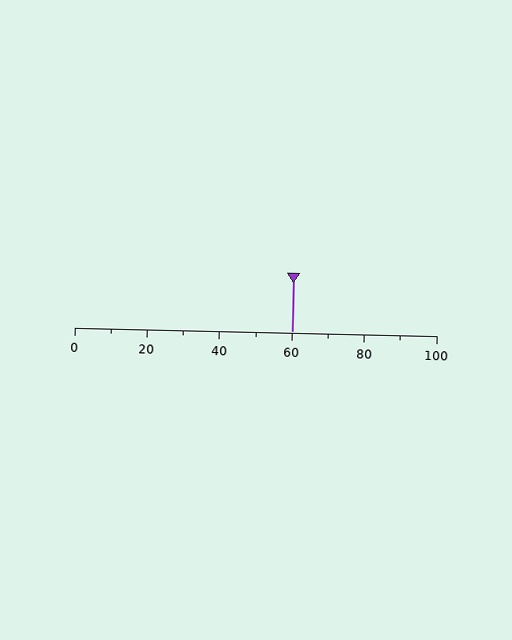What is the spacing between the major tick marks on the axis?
The major ticks are spaced 20 apart.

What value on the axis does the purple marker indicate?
The marker indicates approximately 60.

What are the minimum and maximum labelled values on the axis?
The axis runs from 0 to 100.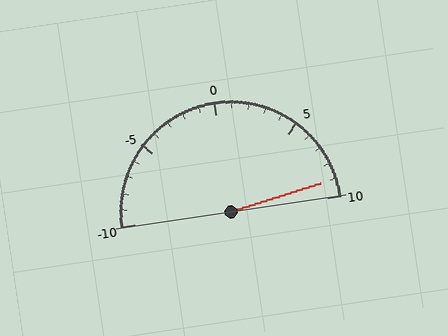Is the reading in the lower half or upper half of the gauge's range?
The reading is in the upper half of the range (-10 to 10).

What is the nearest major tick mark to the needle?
The nearest major tick mark is 10.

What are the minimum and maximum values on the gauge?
The gauge ranges from -10 to 10.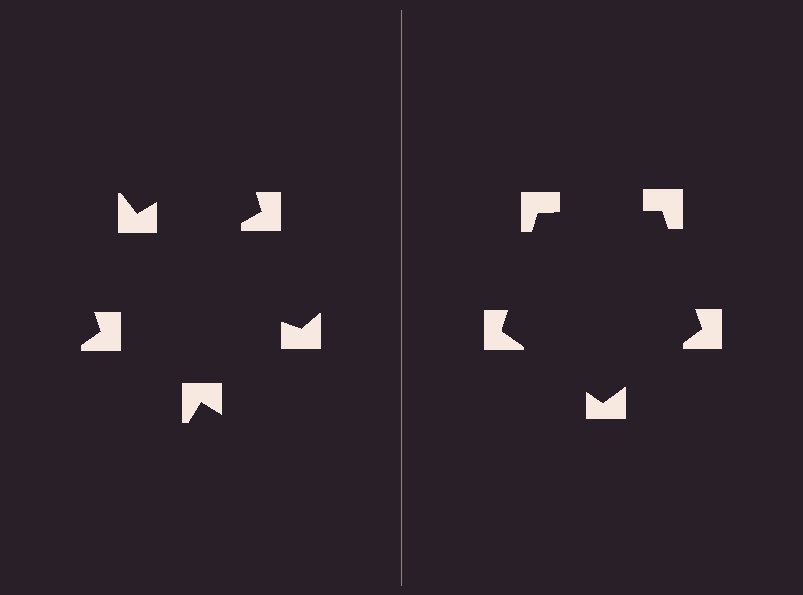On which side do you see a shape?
An illusory pentagon appears on the right side. On the left side the wedge cuts are rotated, so no coherent shape forms.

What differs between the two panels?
The notched squares are positioned identically on both sides; only the wedge orientations differ. On the right they align to a pentagon; on the left they are misaligned.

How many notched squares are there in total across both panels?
10 — 5 on each side.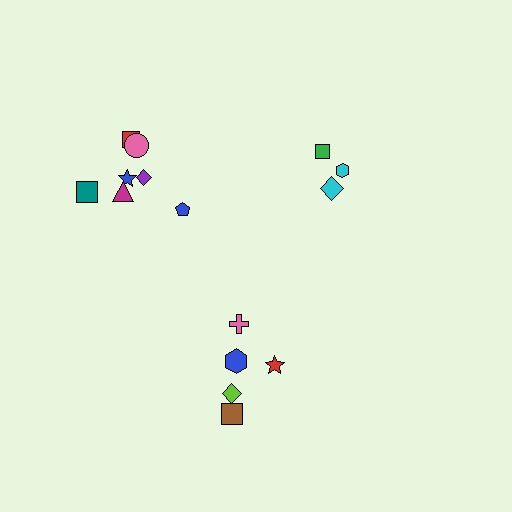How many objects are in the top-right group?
There are 3 objects.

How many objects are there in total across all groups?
There are 15 objects.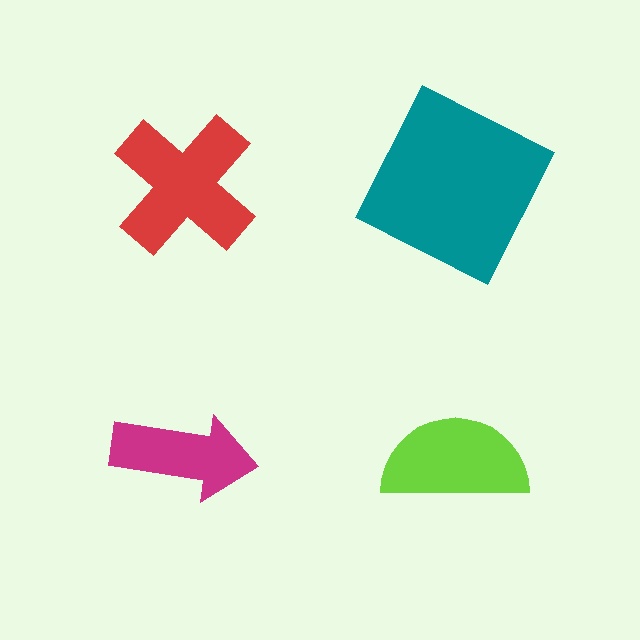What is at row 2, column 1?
A magenta arrow.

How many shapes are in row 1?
2 shapes.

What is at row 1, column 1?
A red cross.